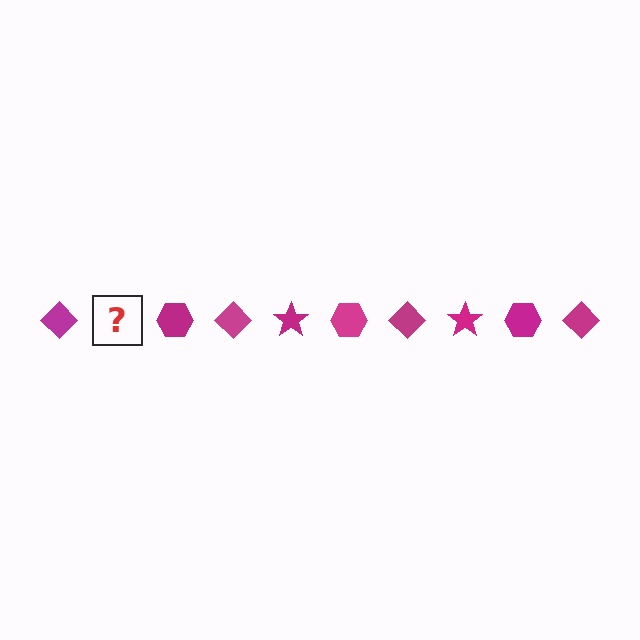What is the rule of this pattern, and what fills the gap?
The rule is that the pattern cycles through diamond, star, hexagon shapes in magenta. The gap should be filled with a magenta star.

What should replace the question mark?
The question mark should be replaced with a magenta star.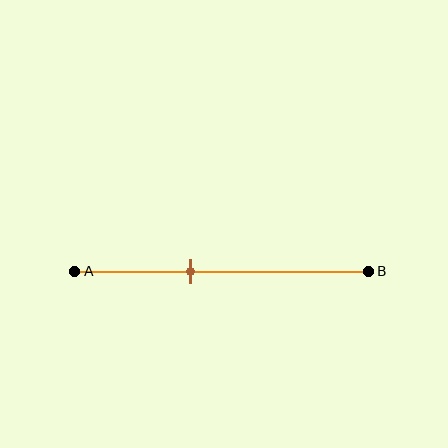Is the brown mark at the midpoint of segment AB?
No, the mark is at about 40% from A, not at the 50% midpoint.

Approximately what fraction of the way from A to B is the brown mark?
The brown mark is approximately 40% of the way from A to B.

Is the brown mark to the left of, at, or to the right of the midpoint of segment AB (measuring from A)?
The brown mark is to the left of the midpoint of segment AB.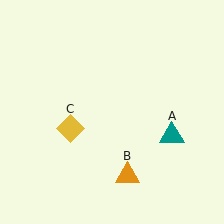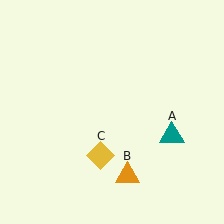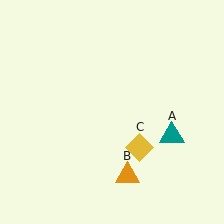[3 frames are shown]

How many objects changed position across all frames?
1 object changed position: yellow diamond (object C).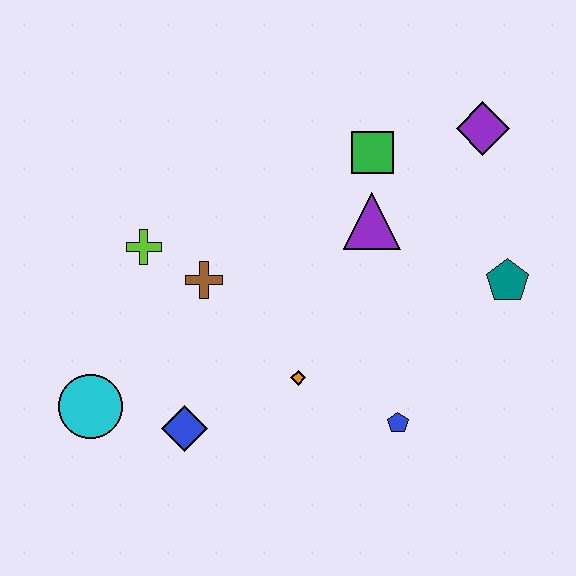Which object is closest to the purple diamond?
The green square is closest to the purple diamond.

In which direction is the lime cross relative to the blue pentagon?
The lime cross is to the left of the blue pentagon.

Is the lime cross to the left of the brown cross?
Yes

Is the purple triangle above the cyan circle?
Yes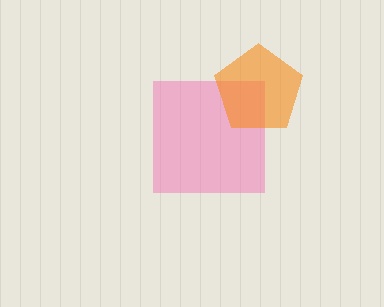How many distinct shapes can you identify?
There are 2 distinct shapes: a pink square, an orange pentagon.